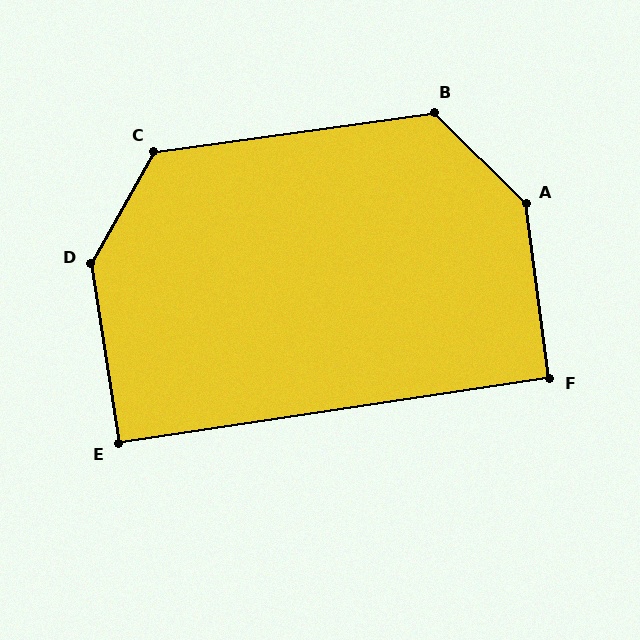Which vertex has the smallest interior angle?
E, at approximately 90 degrees.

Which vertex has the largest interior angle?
A, at approximately 142 degrees.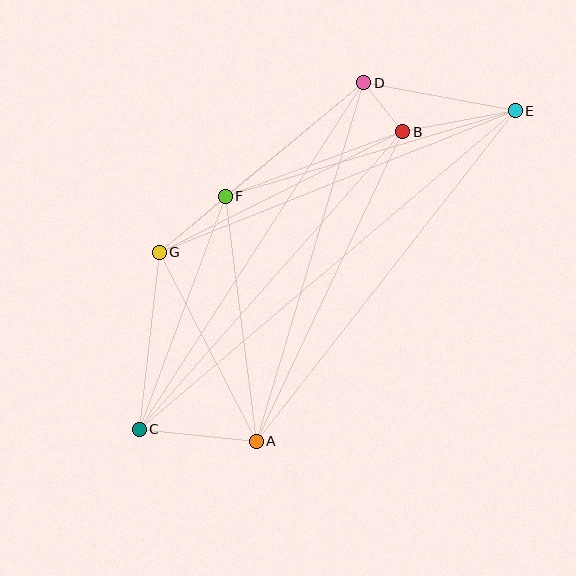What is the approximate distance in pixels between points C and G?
The distance between C and G is approximately 178 pixels.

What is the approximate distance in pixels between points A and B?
The distance between A and B is approximately 342 pixels.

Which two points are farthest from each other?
Points C and E are farthest from each other.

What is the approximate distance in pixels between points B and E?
The distance between B and E is approximately 115 pixels.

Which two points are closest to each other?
Points B and D are closest to each other.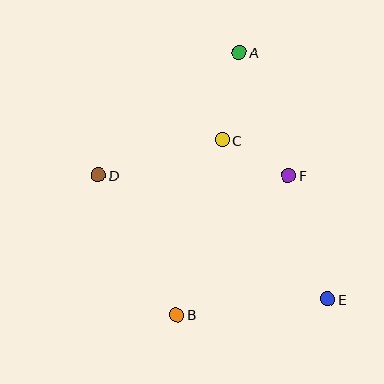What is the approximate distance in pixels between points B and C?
The distance between B and C is approximately 181 pixels.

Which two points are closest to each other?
Points C and F are closest to each other.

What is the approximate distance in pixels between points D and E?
The distance between D and E is approximately 261 pixels.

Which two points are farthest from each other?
Points A and B are farthest from each other.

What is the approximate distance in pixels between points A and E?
The distance between A and E is approximately 262 pixels.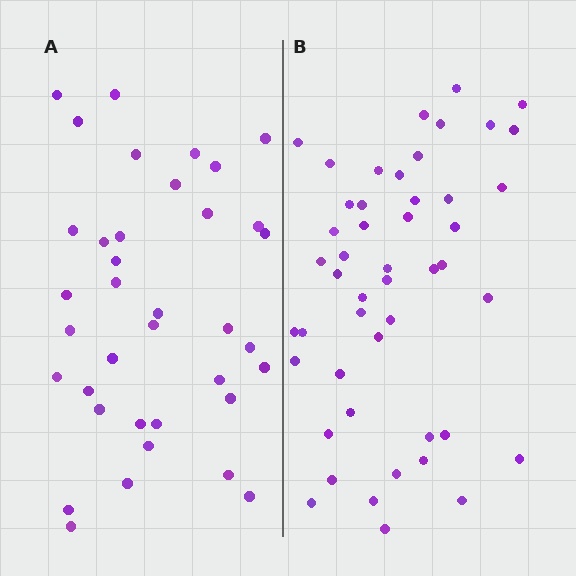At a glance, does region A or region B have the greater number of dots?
Region B (the right region) has more dots.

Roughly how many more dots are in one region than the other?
Region B has roughly 12 or so more dots than region A.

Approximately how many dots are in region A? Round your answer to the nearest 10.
About 40 dots. (The exact count is 37, which rounds to 40.)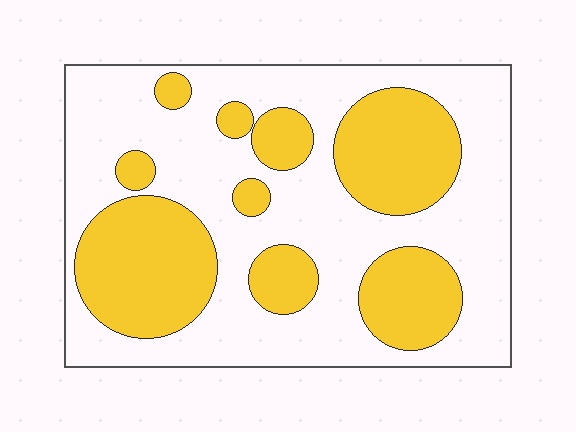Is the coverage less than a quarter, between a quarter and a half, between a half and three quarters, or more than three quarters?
Between a quarter and a half.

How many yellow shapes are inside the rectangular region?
9.